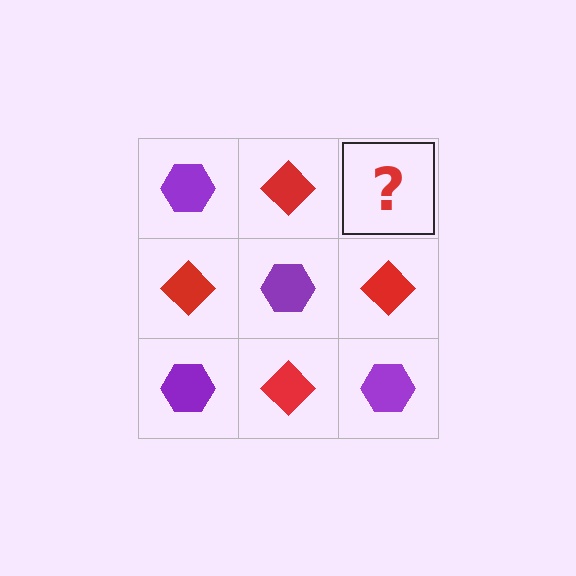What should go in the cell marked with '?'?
The missing cell should contain a purple hexagon.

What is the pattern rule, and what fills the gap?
The rule is that it alternates purple hexagon and red diamond in a checkerboard pattern. The gap should be filled with a purple hexagon.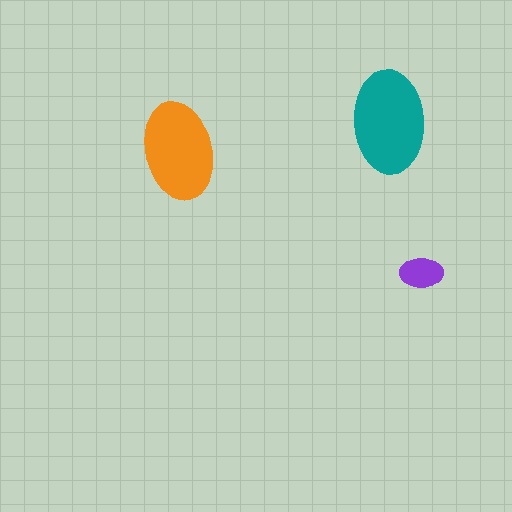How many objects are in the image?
There are 3 objects in the image.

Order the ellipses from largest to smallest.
the teal one, the orange one, the purple one.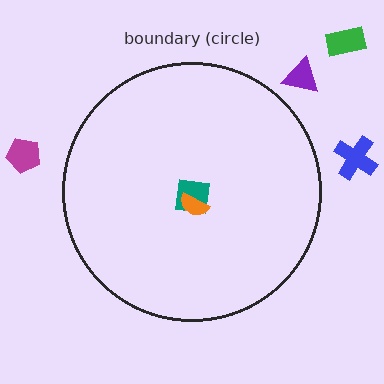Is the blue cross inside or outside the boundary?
Outside.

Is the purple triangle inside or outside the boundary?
Outside.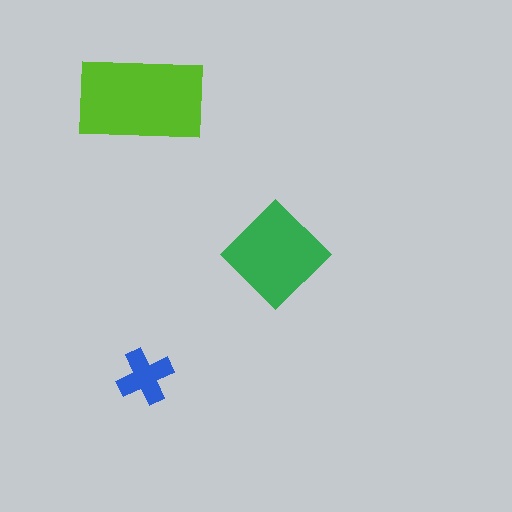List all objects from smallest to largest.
The blue cross, the green diamond, the lime rectangle.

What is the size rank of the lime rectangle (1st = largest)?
1st.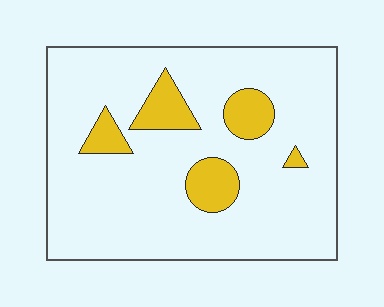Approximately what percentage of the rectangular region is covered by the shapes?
Approximately 15%.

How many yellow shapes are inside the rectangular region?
5.